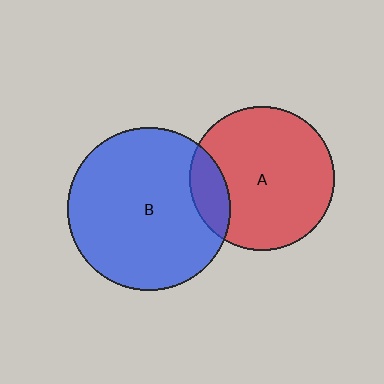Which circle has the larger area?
Circle B (blue).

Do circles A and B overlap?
Yes.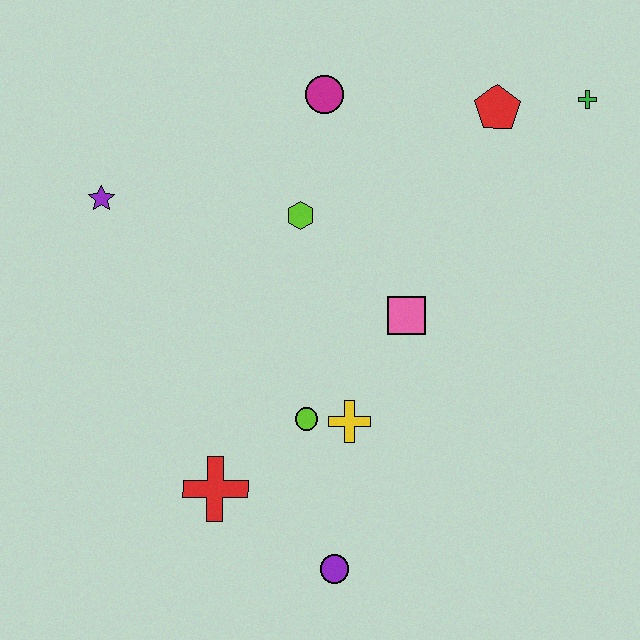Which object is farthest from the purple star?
The green cross is farthest from the purple star.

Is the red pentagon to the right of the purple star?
Yes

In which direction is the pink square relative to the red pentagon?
The pink square is below the red pentagon.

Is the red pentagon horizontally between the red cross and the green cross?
Yes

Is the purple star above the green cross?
No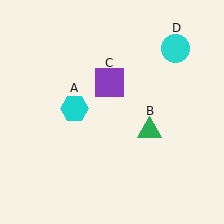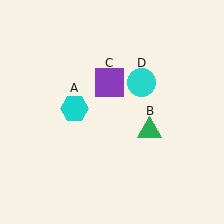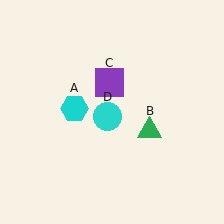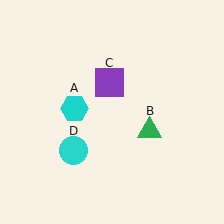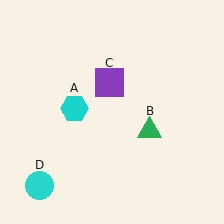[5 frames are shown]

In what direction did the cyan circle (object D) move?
The cyan circle (object D) moved down and to the left.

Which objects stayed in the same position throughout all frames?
Cyan hexagon (object A) and green triangle (object B) and purple square (object C) remained stationary.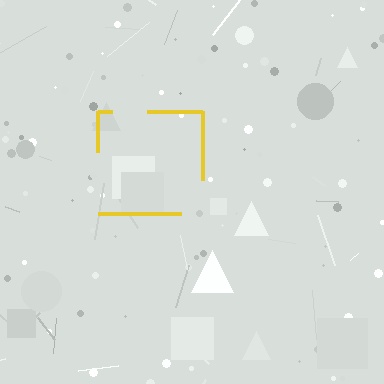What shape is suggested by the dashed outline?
The dashed outline suggests a square.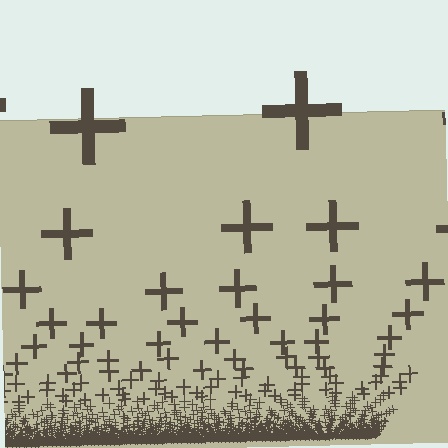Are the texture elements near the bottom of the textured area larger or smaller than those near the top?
Smaller. The gradient is inverted — elements near the bottom are smaller and denser.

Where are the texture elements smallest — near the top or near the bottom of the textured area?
Near the bottom.